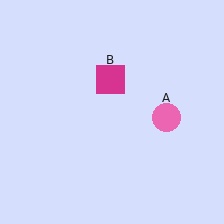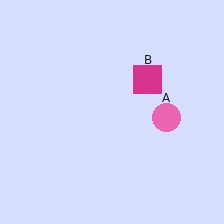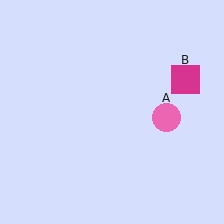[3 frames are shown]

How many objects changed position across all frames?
1 object changed position: magenta square (object B).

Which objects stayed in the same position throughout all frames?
Pink circle (object A) remained stationary.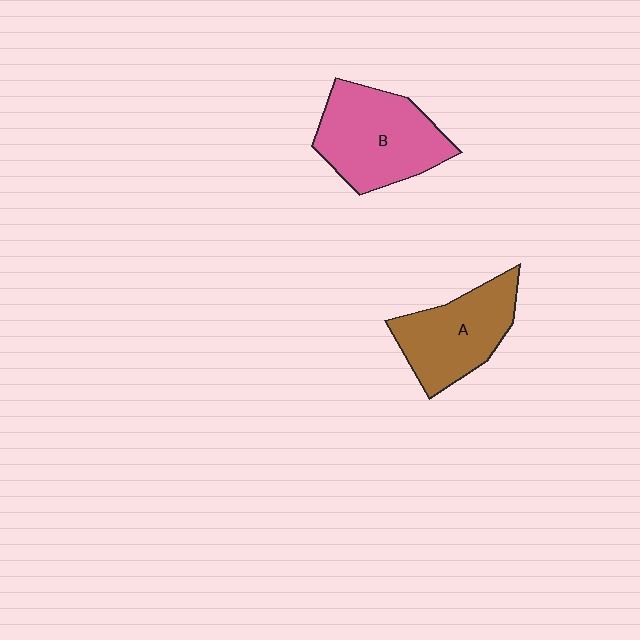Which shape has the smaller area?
Shape A (brown).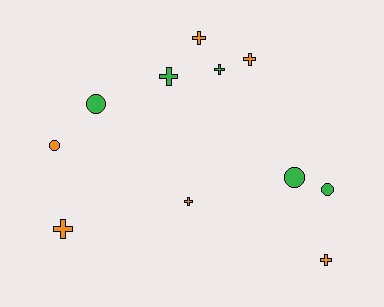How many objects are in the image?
There are 11 objects.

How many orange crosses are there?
There are 5 orange crosses.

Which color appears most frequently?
Orange, with 6 objects.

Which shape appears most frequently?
Cross, with 7 objects.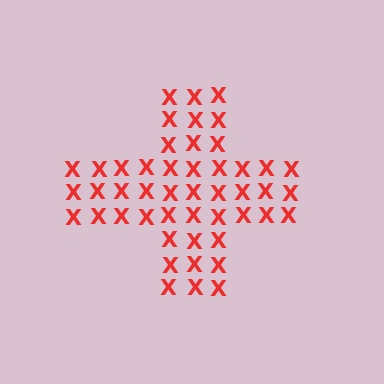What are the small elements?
The small elements are letter X's.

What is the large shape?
The large shape is a cross.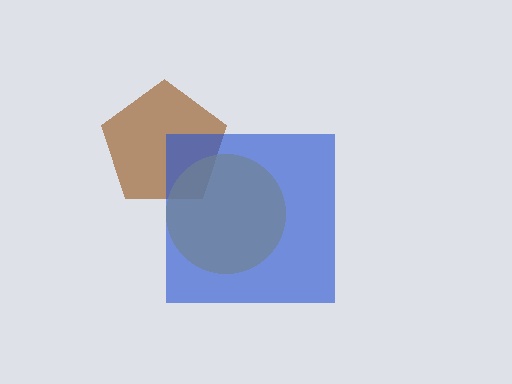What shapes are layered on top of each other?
The layered shapes are: a brown pentagon, a yellow circle, a blue square.